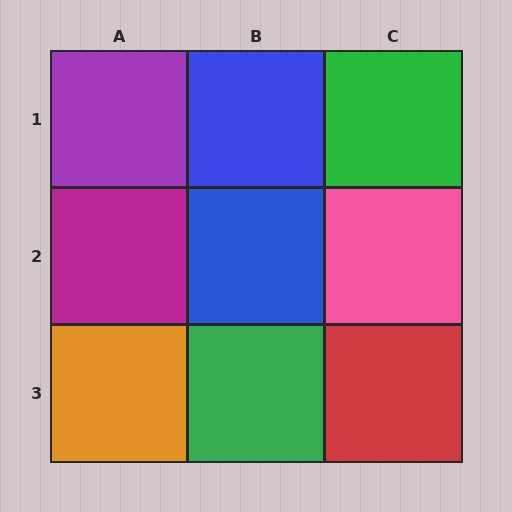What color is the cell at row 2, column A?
Magenta.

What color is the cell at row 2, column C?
Pink.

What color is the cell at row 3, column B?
Green.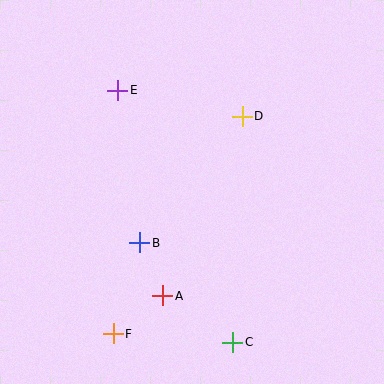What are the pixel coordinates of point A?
Point A is at (163, 296).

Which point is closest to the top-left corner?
Point E is closest to the top-left corner.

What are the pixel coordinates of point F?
Point F is at (113, 334).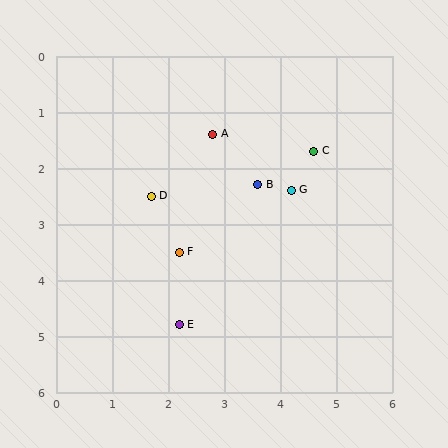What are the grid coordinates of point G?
Point G is at approximately (4.2, 2.4).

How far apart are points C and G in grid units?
Points C and G are about 0.8 grid units apart.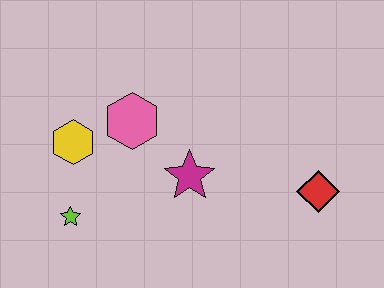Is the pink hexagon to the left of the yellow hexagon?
No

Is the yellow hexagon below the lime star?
No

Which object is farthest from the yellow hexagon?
The red diamond is farthest from the yellow hexagon.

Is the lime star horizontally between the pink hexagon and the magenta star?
No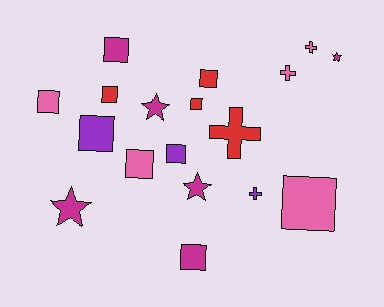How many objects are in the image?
There are 18 objects.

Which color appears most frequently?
Magenta, with 6 objects.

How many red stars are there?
There are no red stars.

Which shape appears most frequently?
Square, with 10 objects.